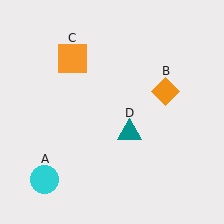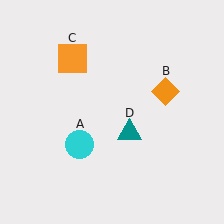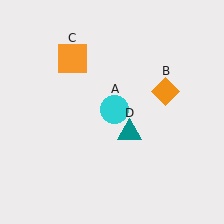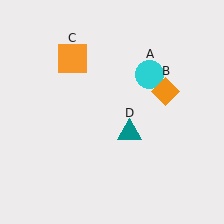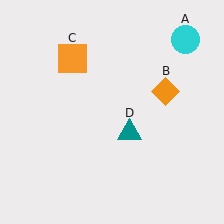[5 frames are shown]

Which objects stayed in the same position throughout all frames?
Orange diamond (object B) and orange square (object C) and teal triangle (object D) remained stationary.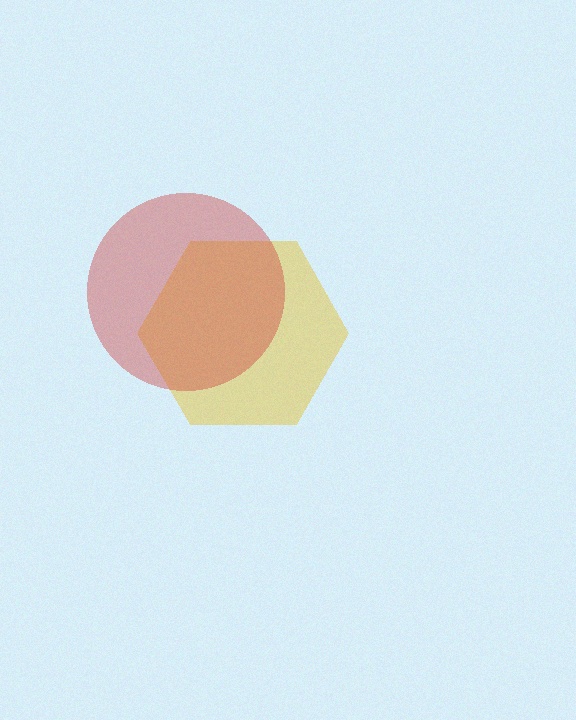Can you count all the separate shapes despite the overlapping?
Yes, there are 2 separate shapes.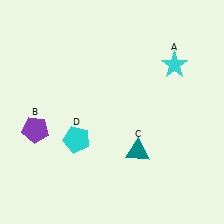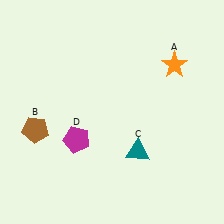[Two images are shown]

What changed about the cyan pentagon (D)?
In Image 1, D is cyan. In Image 2, it changed to magenta.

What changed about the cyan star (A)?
In Image 1, A is cyan. In Image 2, it changed to orange.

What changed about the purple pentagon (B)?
In Image 1, B is purple. In Image 2, it changed to brown.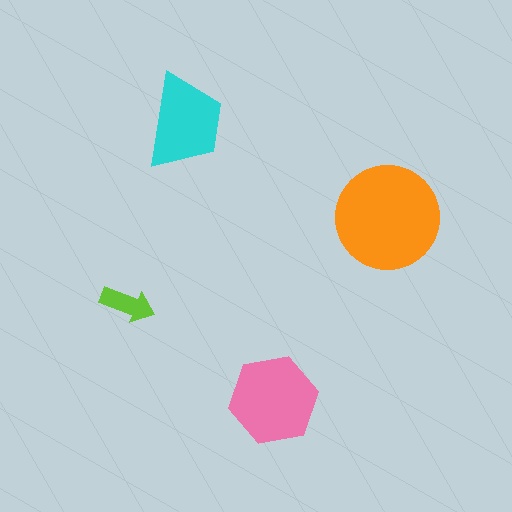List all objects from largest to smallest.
The orange circle, the pink hexagon, the cyan trapezoid, the lime arrow.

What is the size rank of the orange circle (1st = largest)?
1st.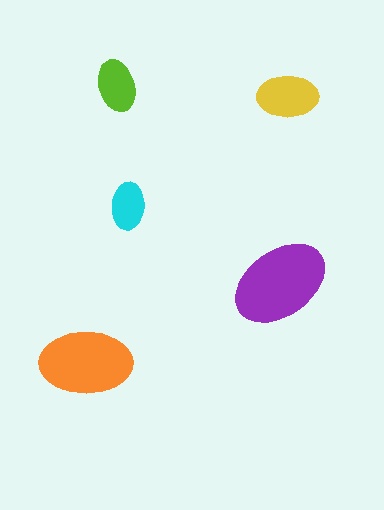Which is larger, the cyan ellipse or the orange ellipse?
The orange one.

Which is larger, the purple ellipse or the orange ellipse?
The purple one.